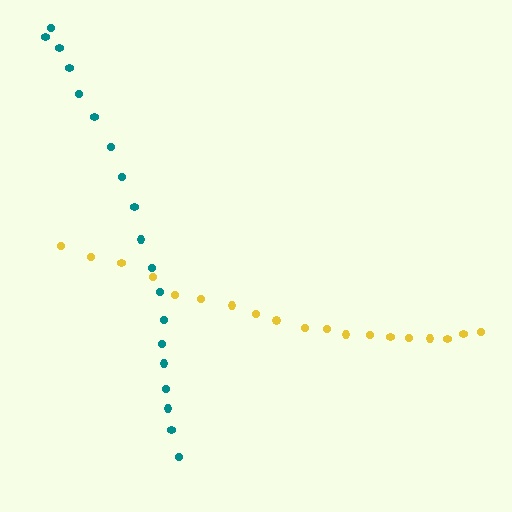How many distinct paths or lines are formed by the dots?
There are 2 distinct paths.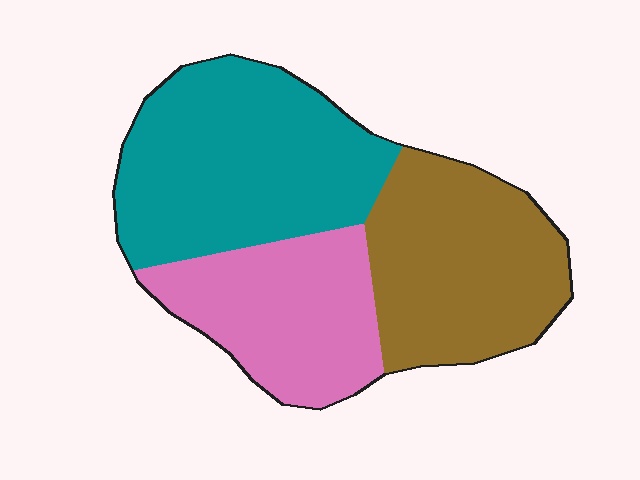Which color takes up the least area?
Pink, at roughly 25%.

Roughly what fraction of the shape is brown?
Brown covers 33% of the shape.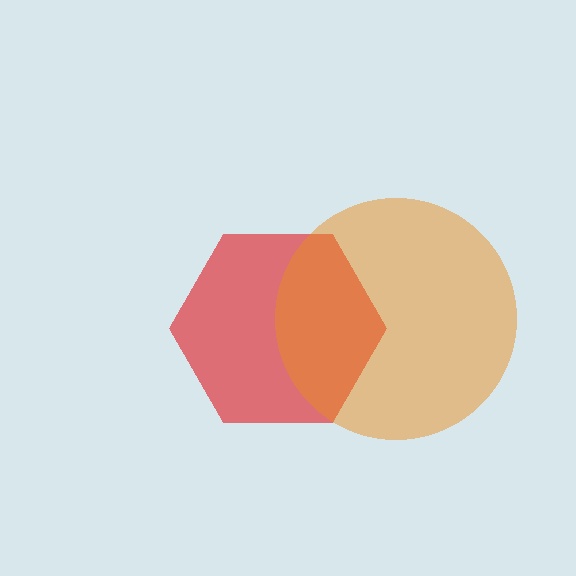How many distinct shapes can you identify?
There are 2 distinct shapes: a red hexagon, an orange circle.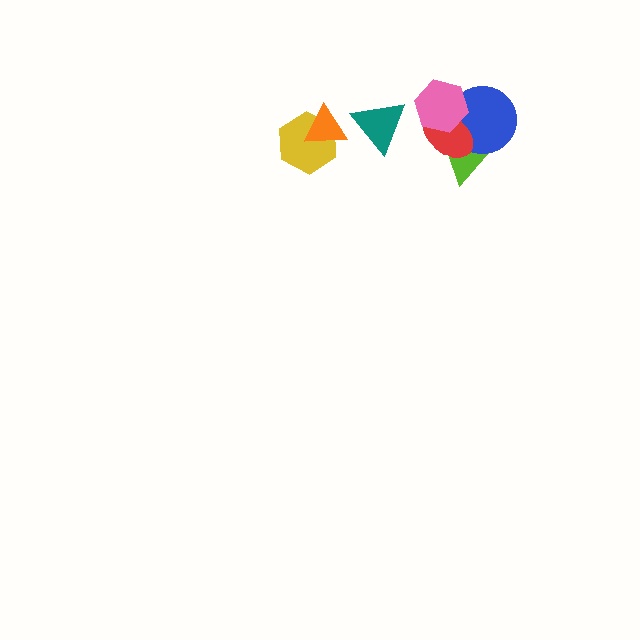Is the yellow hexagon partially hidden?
Yes, it is partially covered by another shape.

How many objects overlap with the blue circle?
3 objects overlap with the blue circle.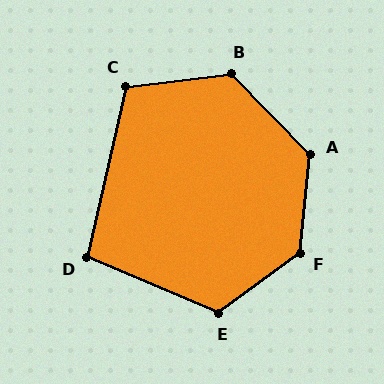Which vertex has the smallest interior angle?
D, at approximately 100 degrees.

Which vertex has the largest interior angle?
F, at approximately 133 degrees.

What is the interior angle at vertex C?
Approximately 110 degrees (obtuse).